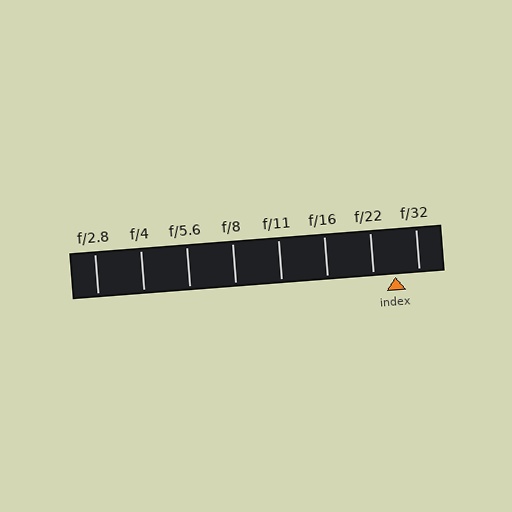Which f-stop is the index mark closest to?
The index mark is closest to f/22.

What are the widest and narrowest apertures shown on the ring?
The widest aperture shown is f/2.8 and the narrowest is f/32.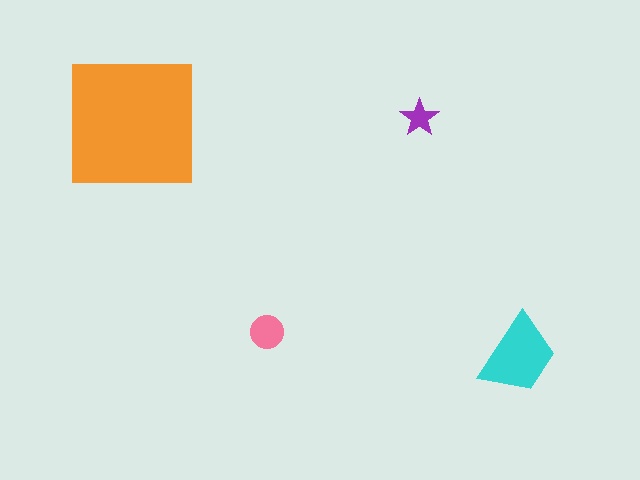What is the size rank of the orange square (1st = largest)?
1st.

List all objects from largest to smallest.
The orange square, the cyan trapezoid, the pink circle, the purple star.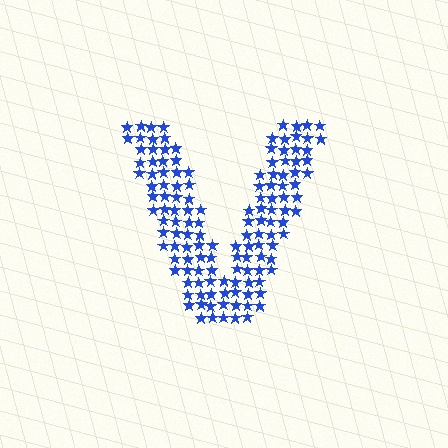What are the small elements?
The small elements are stars.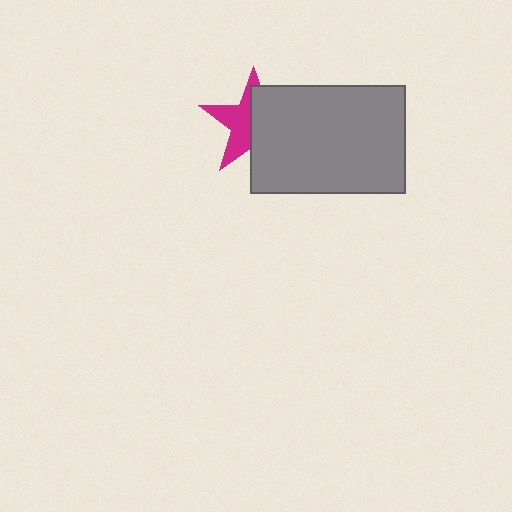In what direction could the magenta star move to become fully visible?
The magenta star could move left. That would shift it out from behind the gray rectangle entirely.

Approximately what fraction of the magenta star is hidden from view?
Roughly 54% of the magenta star is hidden behind the gray rectangle.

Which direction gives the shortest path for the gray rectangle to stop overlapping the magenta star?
Moving right gives the shortest separation.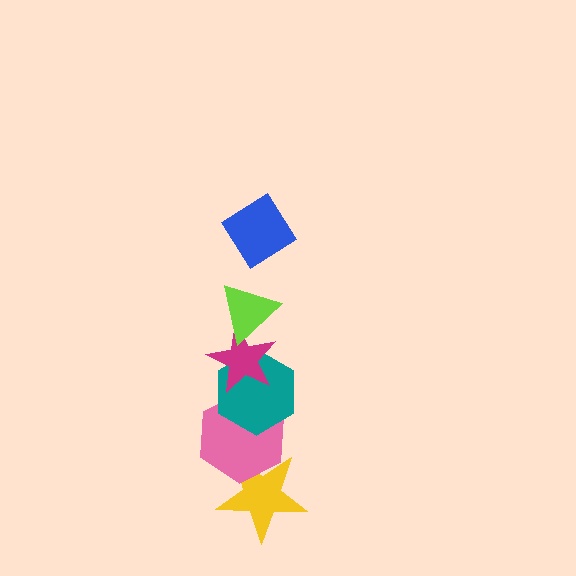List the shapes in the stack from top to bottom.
From top to bottom: the blue diamond, the lime triangle, the magenta star, the teal hexagon, the pink hexagon, the yellow star.